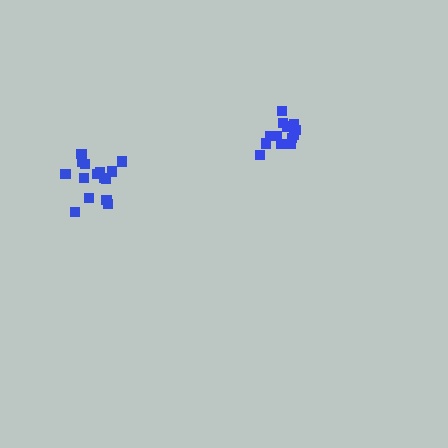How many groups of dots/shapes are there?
There are 2 groups.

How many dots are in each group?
Group 1: 13 dots, Group 2: 15 dots (28 total).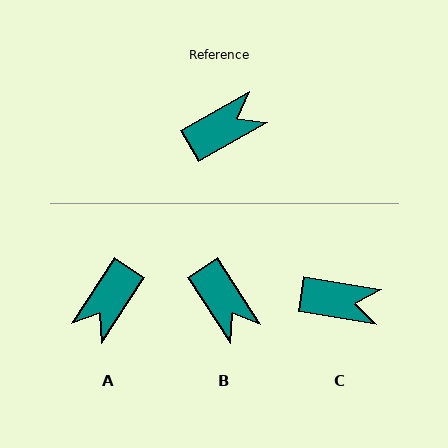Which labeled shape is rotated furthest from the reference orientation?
A, about 153 degrees away.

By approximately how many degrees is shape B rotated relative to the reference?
Approximately 87 degrees clockwise.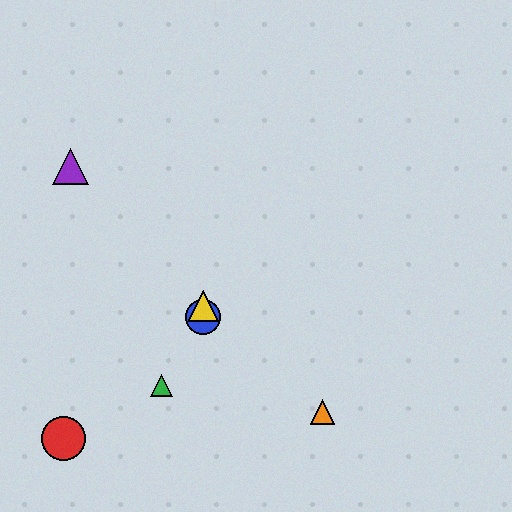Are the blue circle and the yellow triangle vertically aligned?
Yes, both are at x≈203.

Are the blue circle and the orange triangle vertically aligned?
No, the blue circle is at x≈203 and the orange triangle is at x≈322.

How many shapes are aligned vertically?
2 shapes (the blue circle, the yellow triangle) are aligned vertically.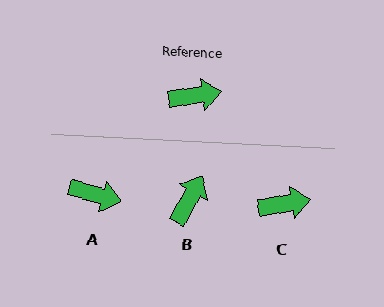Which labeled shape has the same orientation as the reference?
C.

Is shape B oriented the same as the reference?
No, it is off by about 52 degrees.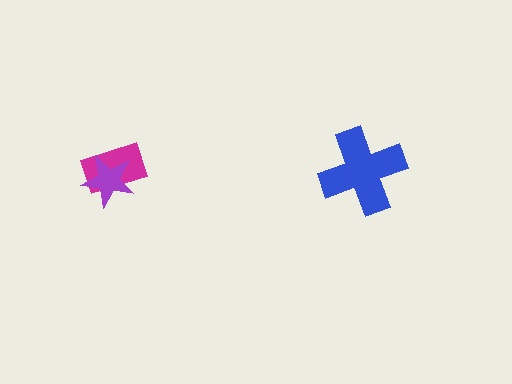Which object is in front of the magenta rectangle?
The purple star is in front of the magenta rectangle.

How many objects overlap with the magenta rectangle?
1 object overlaps with the magenta rectangle.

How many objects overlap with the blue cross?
0 objects overlap with the blue cross.